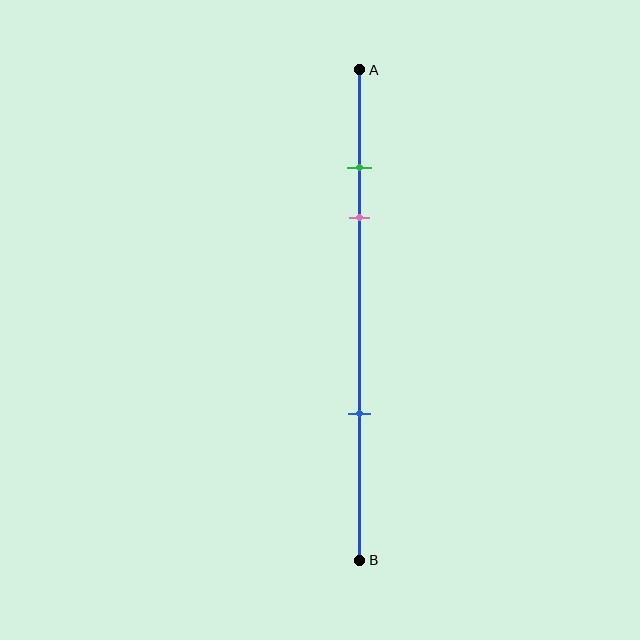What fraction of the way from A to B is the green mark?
The green mark is approximately 20% (0.2) of the way from A to B.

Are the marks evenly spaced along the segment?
No, the marks are not evenly spaced.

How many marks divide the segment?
There are 3 marks dividing the segment.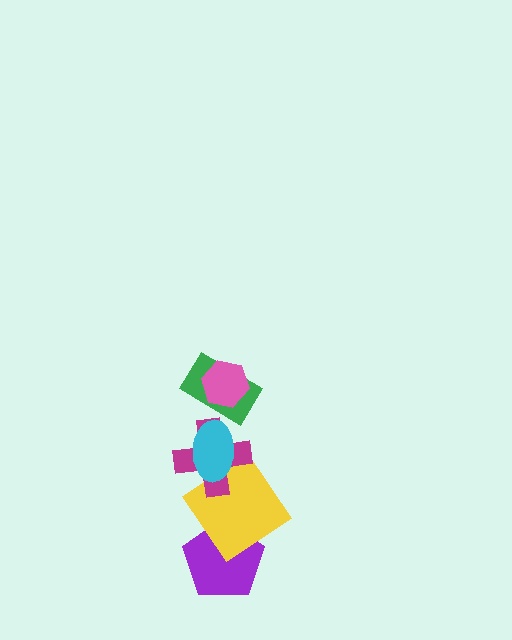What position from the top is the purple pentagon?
The purple pentagon is 6th from the top.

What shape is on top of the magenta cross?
The cyan ellipse is on top of the magenta cross.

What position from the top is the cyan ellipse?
The cyan ellipse is 3rd from the top.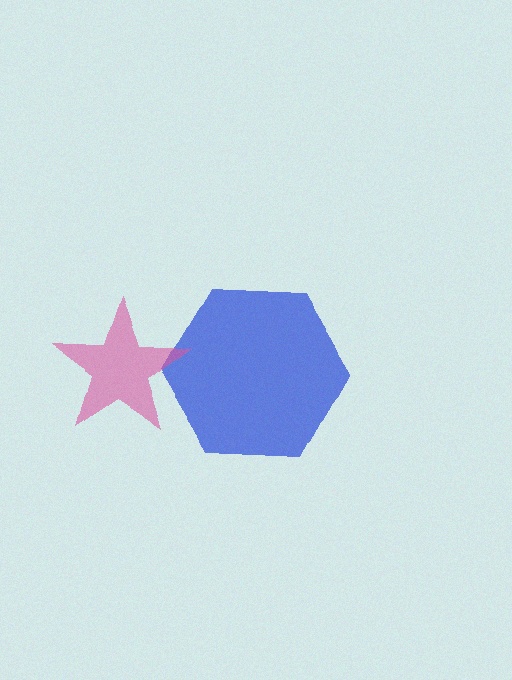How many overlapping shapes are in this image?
There are 2 overlapping shapes in the image.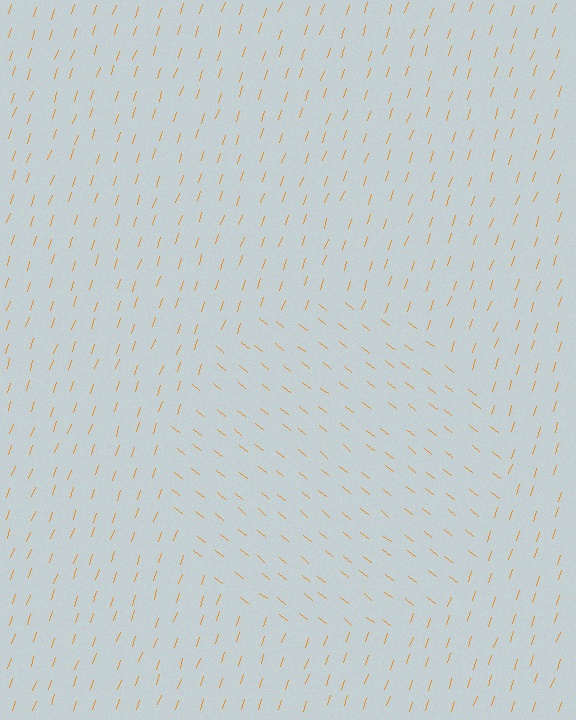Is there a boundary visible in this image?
Yes, there is a texture boundary formed by a change in line orientation.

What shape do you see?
I see a circle.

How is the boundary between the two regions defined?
The boundary is defined purely by a change in line orientation (approximately 70 degrees difference). All lines are the same color and thickness.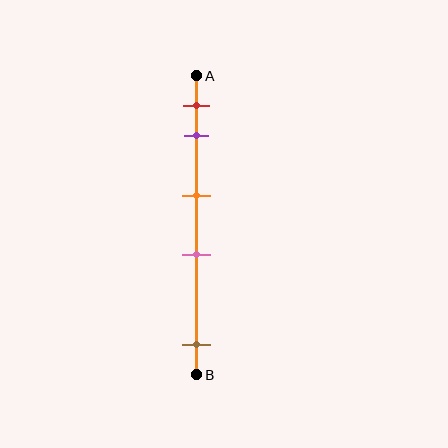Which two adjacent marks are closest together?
The red and purple marks are the closest adjacent pair.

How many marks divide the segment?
There are 5 marks dividing the segment.